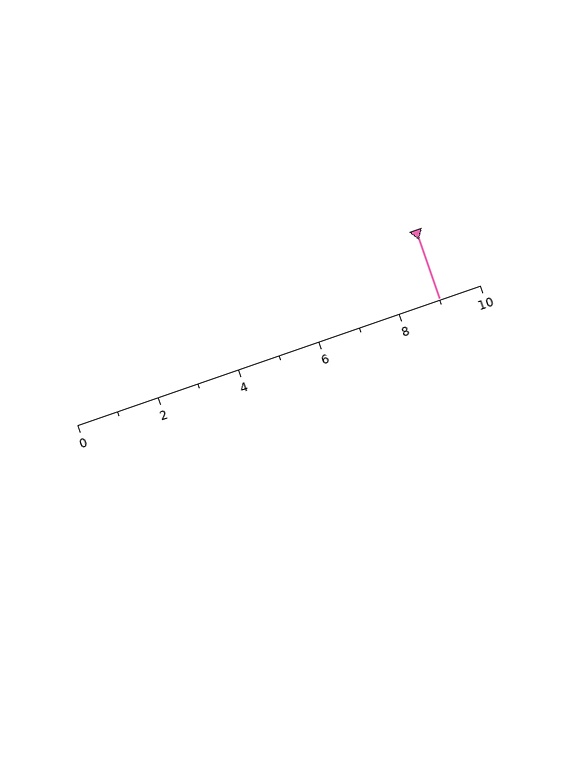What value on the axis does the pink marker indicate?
The marker indicates approximately 9.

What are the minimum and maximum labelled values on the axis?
The axis runs from 0 to 10.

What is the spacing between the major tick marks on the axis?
The major ticks are spaced 2 apart.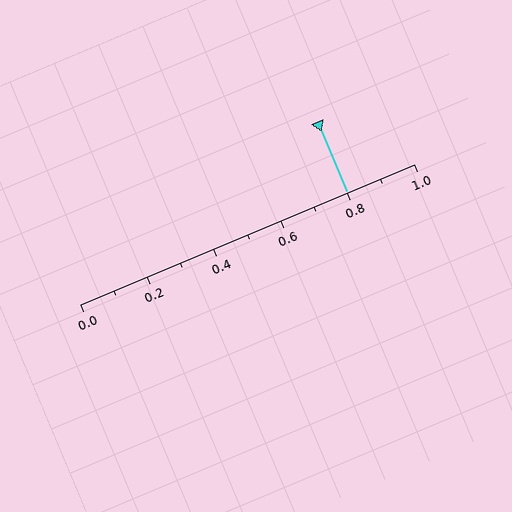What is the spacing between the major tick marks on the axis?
The major ticks are spaced 0.2 apart.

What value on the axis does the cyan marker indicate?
The marker indicates approximately 0.8.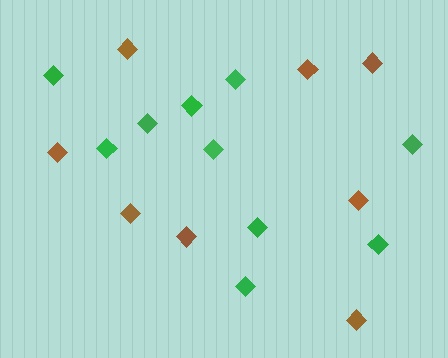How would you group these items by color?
There are 2 groups: one group of brown diamonds (8) and one group of green diamonds (10).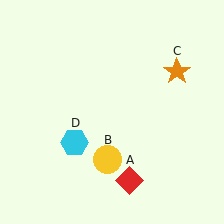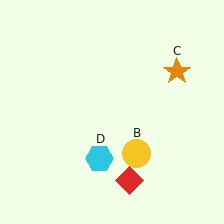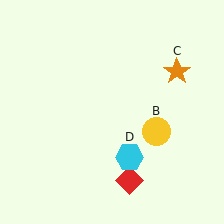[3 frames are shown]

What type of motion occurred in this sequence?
The yellow circle (object B), cyan hexagon (object D) rotated counterclockwise around the center of the scene.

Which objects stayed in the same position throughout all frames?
Red diamond (object A) and orange star (object C) remained stationary.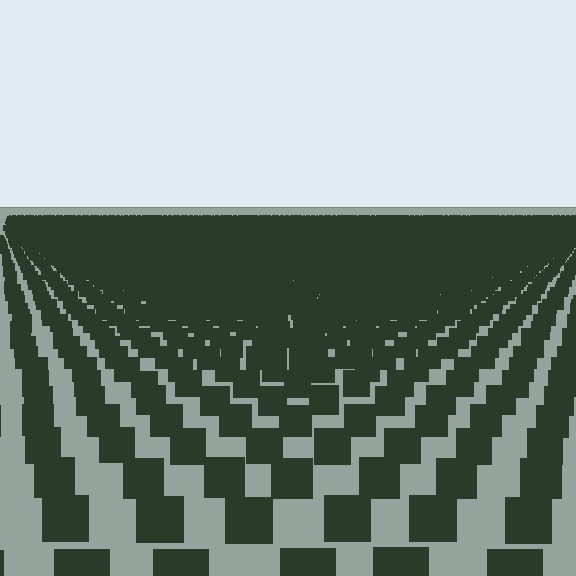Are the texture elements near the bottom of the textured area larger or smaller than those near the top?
Larger. Near the bottom, elements are closer to the viewer and appear at a bigger on-screen size.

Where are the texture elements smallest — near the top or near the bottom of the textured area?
Near the top.